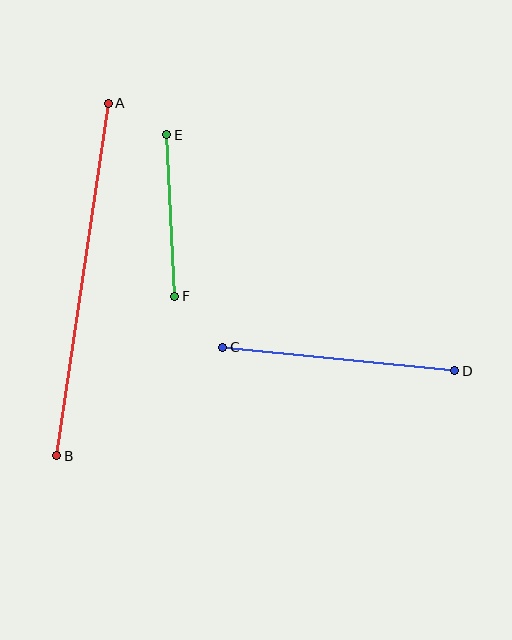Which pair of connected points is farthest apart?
Points A and B are farthest apart.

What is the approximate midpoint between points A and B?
The midpoint is at approximately (83, 279) pixels.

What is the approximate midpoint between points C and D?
The midpoint is at approximately (339, 359) pixels.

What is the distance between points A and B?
The distance is approximately 356 pixels.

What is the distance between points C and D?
The distance is approximately 233 pixels.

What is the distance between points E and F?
The distance is approximately 162 pixels.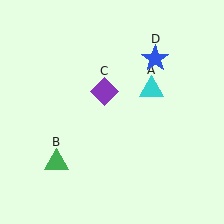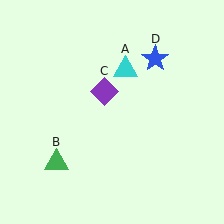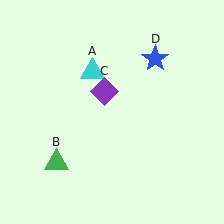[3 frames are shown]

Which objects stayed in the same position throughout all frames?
Green triangle (object B) and purple diamond (object C) and blue star (object D) remained stationary.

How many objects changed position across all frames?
1 object changed position: cyan triangle (object A).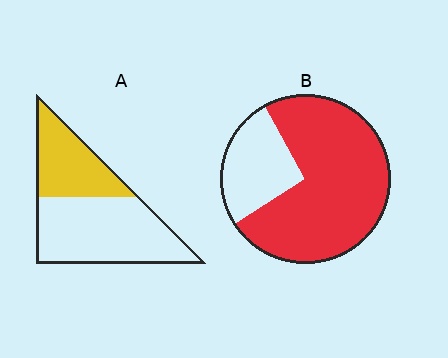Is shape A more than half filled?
No.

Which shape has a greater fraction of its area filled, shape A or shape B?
Shape B.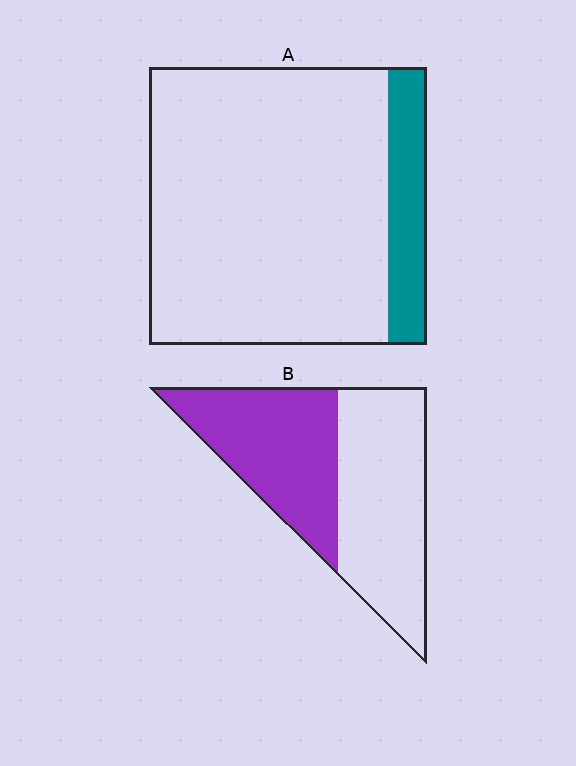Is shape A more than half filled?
No.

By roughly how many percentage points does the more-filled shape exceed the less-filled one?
By roughly 30 percentage points (B over A).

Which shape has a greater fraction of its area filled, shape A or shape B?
Shape B.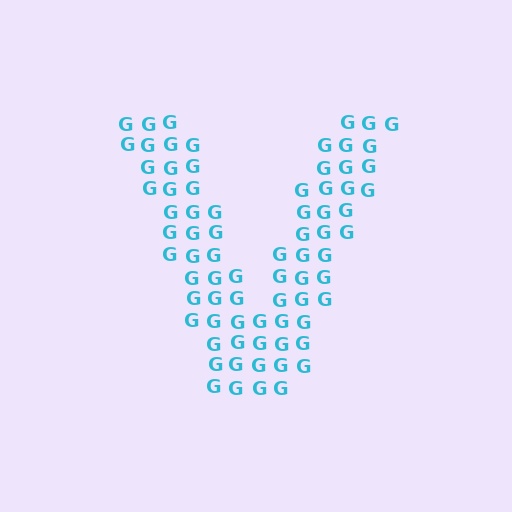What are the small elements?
The small elements are letter G's.